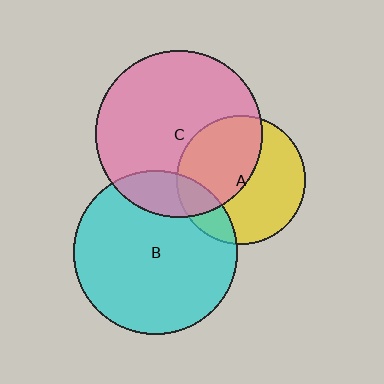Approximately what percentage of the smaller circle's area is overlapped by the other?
Approximately 15%.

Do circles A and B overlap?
Yes.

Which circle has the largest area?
Circle C (pink).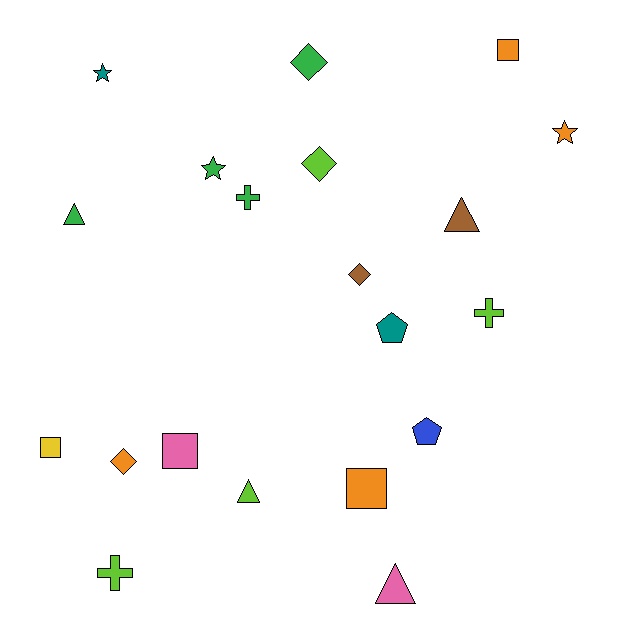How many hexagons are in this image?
There are no hexagons.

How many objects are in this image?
There are 20 objects.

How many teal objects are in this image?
There are 2 teal objects.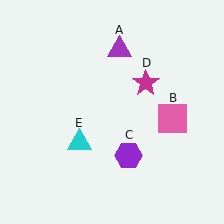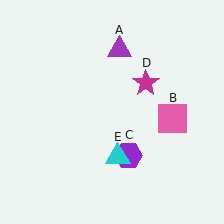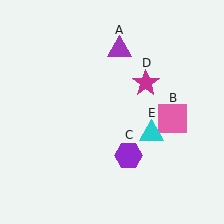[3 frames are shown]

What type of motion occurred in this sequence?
The cyan triangle (object E) rotated counterclockwise around the center of the scene.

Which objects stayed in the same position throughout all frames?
Purple triangle (object A) and pink square (object B) and purple hexagon (object C) and magenta star (object D) remained stationary.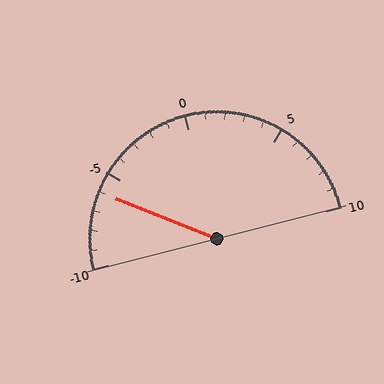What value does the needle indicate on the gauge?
The needle indicates approximately -6.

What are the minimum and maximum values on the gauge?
The gauge ranges from -10 to 10.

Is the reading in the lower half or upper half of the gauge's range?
The reading is in the lower half of the range (-10 to 10).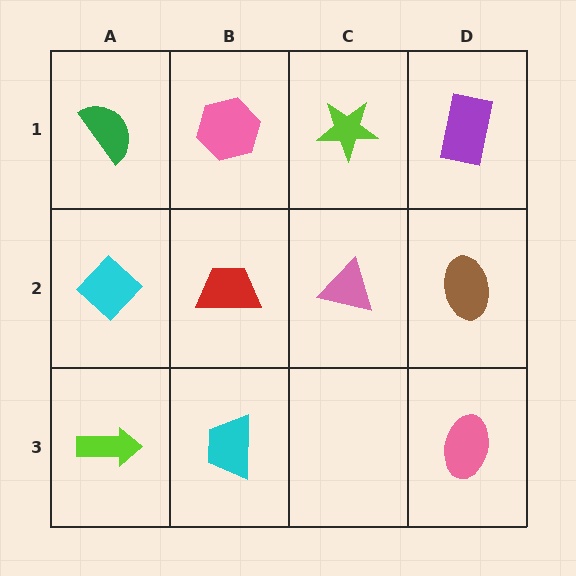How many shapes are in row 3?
3 shapes.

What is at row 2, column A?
A cyan diamond.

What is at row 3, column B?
A cyan trapezoid.